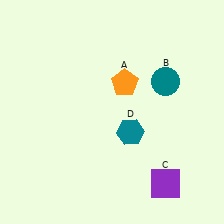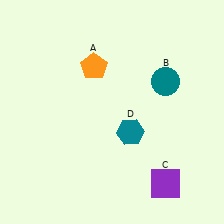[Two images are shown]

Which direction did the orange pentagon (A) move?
The orange pentagon (A) moved left.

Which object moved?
The orange pentagon (A) moved left.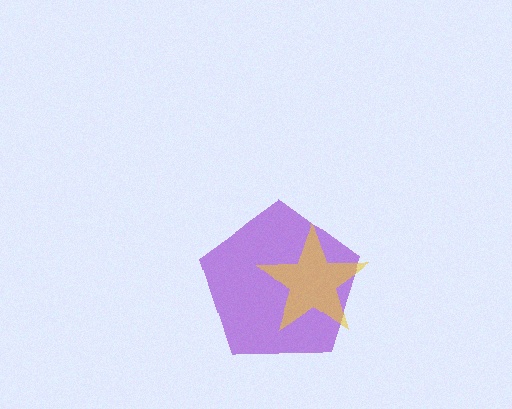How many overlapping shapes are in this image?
There are 2 overlapping shapes in the image.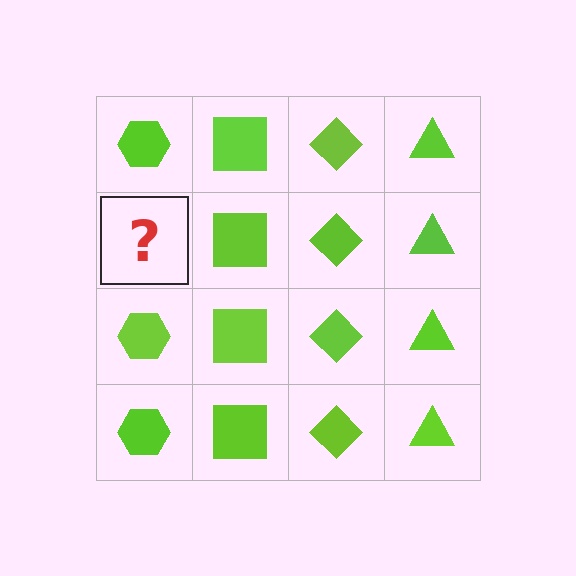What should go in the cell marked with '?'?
The missing cell should contain a lime hexagon.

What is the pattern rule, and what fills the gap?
The rule is that each column has a consistent shape. The gap should be filled with a lime hexagon.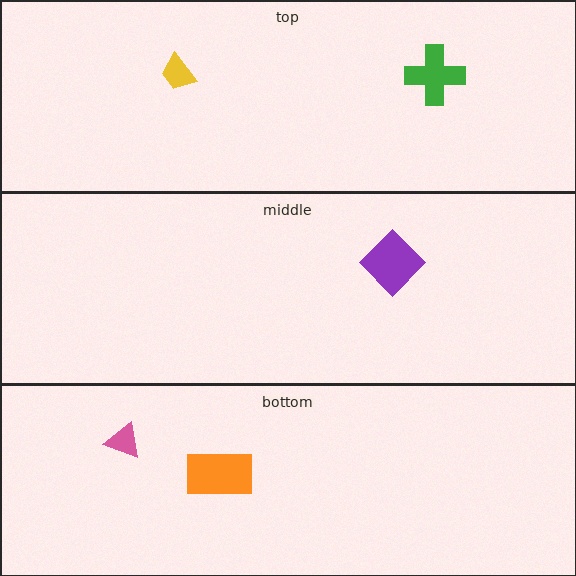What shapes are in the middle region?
The purple diamond.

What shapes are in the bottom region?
The pink triangle, the orange rectangle.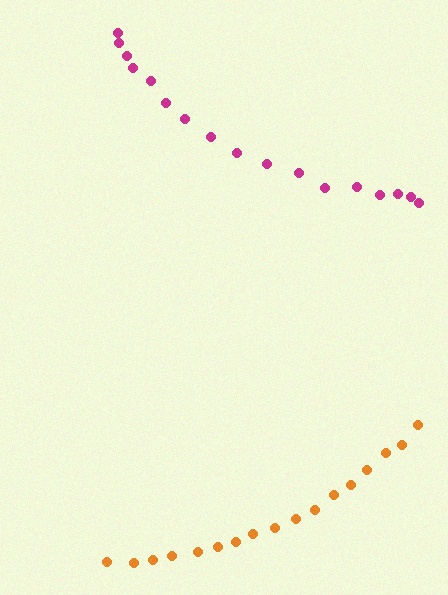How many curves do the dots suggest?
There are 2 distinct paths.